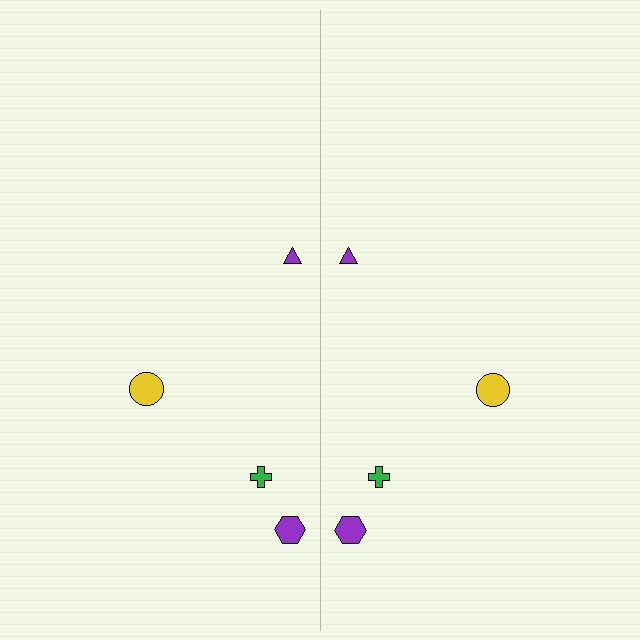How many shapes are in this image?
There are 8 shapes in this image.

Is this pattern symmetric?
Yes, this pattern has bilateral (reflection) symmetry.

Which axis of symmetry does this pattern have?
The pattern has a vertical axis of symmetry running through the center of the image.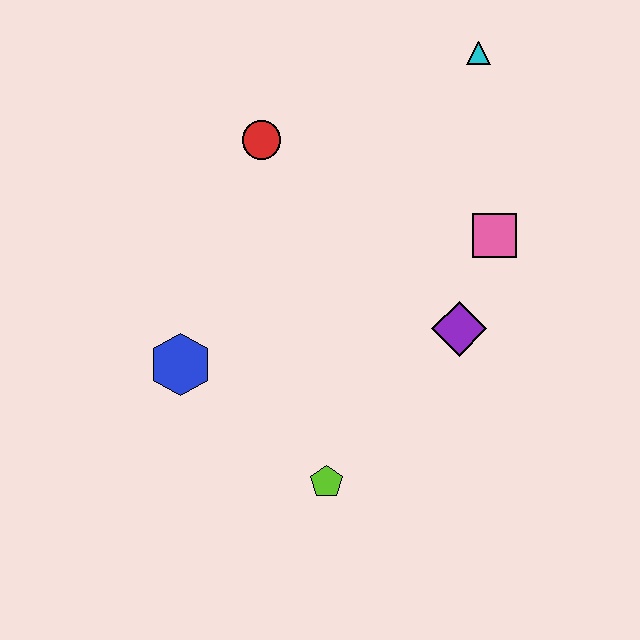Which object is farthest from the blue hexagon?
The cyan triangle is farthest from the blue hexagon.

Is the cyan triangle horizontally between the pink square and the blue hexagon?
Yes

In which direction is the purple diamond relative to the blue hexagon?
The purple diamond is to the right of the blue hexagon.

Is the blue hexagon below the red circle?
Yes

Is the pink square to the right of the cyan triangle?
Yes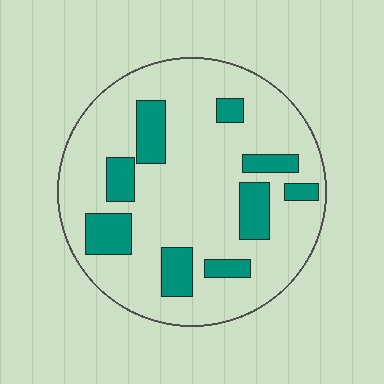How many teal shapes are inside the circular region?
9.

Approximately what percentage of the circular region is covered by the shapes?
Approximately 20%.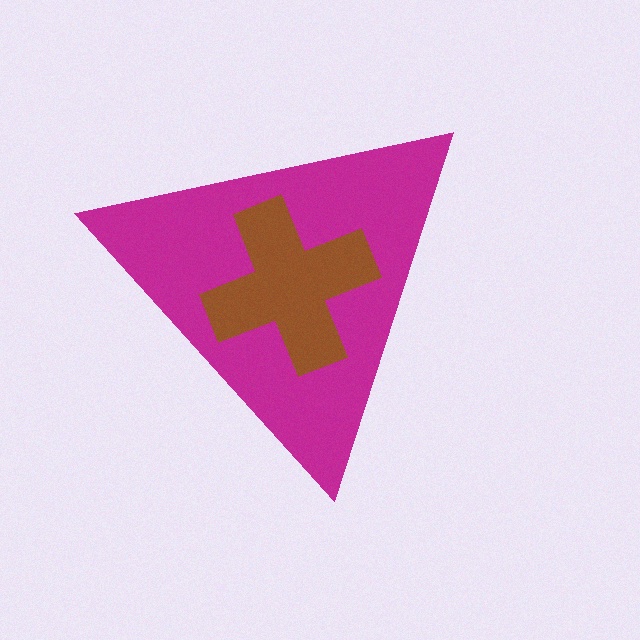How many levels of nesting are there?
2.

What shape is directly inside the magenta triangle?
The brown cross.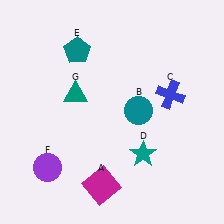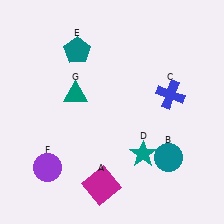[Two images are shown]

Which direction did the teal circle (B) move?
The teal circle (B) moved down.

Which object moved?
The teal circle (B) moved down.